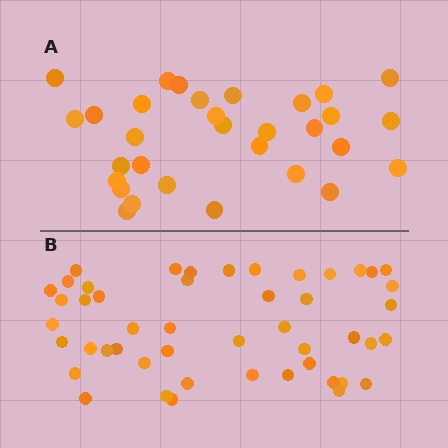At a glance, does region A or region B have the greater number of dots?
Region B (the bottom region) has more dots.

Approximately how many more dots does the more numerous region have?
Region B has approximately 15 more dots than region A.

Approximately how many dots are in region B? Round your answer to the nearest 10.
About 50 dots. (The exact count is 48, which rounds to 50.)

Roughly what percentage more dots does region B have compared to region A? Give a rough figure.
About 55% more.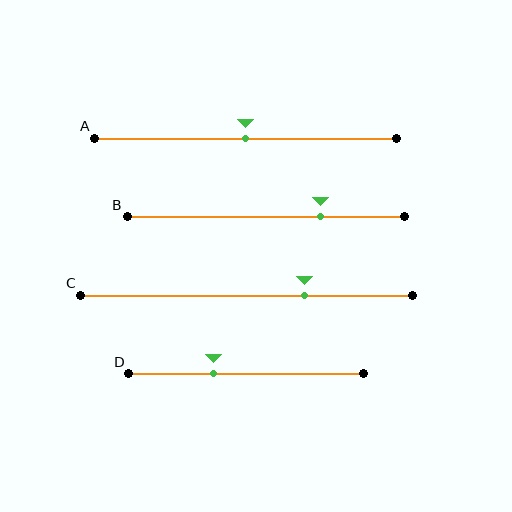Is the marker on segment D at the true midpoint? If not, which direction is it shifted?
No, the marker on segment D is shifted to the left by about 14% of the segment length.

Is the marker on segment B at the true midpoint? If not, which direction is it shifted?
No, the marker on segment B is shifted to the right by about 20% of the segment length.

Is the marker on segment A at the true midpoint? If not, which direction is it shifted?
Yes, the marker on segment A is at the true midpoint.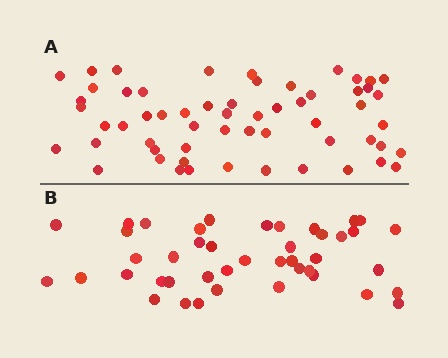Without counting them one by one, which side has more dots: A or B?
Region A (the top region) has more dots.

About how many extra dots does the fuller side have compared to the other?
Region A has approximately 15 more dots than region B.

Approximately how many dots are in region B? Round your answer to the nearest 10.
About 40 dots. (The exact count is 43, which rounds to 40.)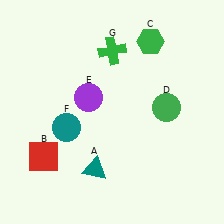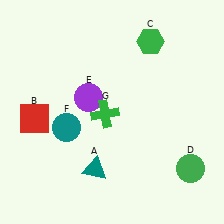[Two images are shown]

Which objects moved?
The objects that moved are: the red square (B), the green circle (D), the green cross (G).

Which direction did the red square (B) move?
The red square (B) moved up.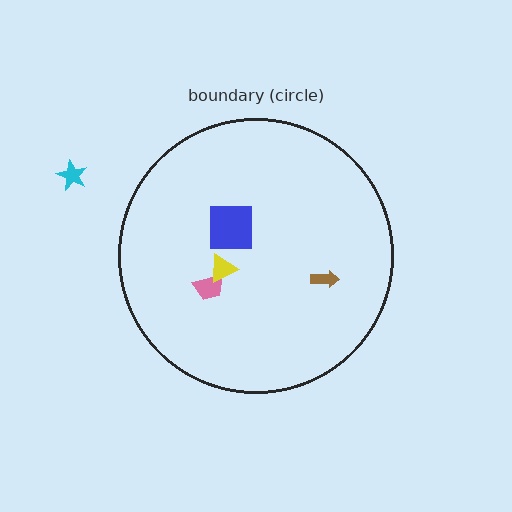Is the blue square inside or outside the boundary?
Inside.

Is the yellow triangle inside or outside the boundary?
Inside.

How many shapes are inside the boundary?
4 inside, 1 outside.